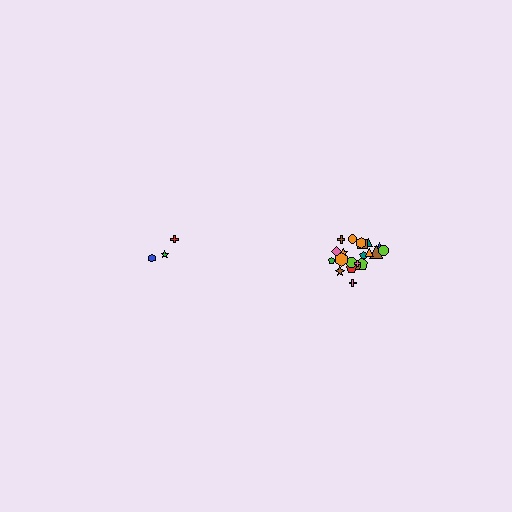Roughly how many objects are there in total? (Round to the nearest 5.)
Roughly 25 objects in total.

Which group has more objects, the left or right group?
The right group.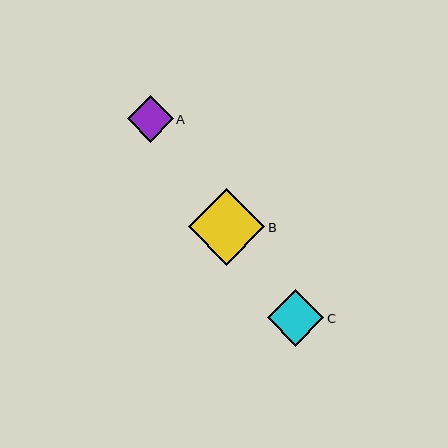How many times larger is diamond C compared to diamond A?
Diamond C is approximately 1.2 times the size of diamond A.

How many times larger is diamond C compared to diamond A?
Diamond C is approximately 1.2 times the size of diamond A.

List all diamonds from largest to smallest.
From largest to smallest: B, C, A.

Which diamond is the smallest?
Diamond A is the smallest with a size of approximately 46 pixels.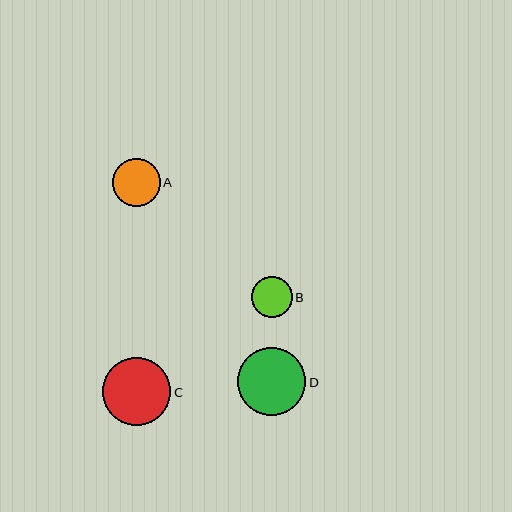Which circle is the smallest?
Circle B is the smallest with a size of approximately 40 pixels.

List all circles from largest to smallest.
From largest to smallest: C, D, A, B.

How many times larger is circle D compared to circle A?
Circle D is approximately 1.4 times the size of circle A.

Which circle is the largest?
Circle C is the largest with a size of approximately 68 pixels.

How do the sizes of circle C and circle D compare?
Circle C and circle D are approximately the same size.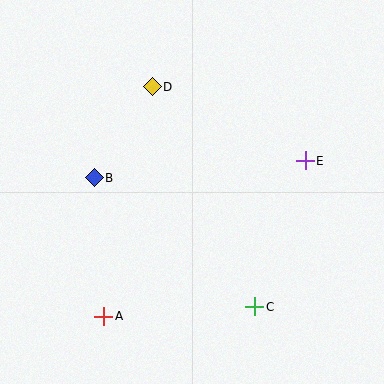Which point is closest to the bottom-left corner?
Point A is closest to the bottom-left corner.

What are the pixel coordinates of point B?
Point B is at (94, 178).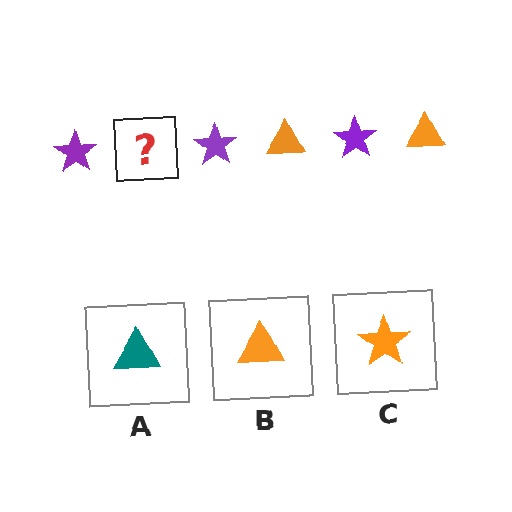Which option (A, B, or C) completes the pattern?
B.